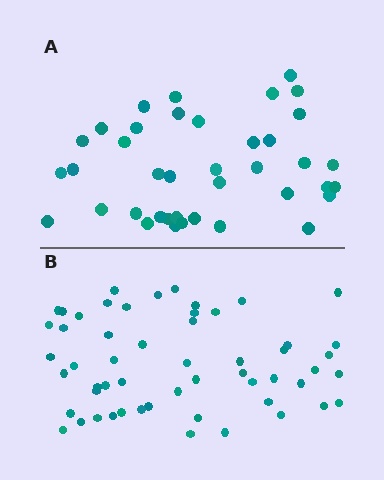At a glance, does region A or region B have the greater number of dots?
Region B (the bottom region) has more dots.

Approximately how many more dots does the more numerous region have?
Region B has approximately 15 more dots than region A.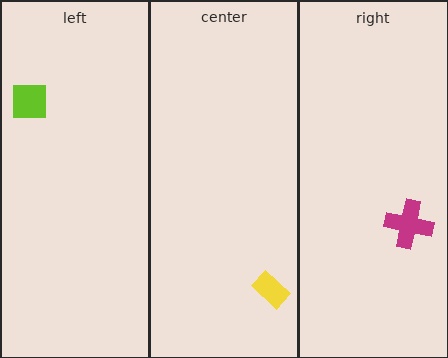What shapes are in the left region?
The lime square.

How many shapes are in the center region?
1.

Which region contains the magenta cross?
The right region.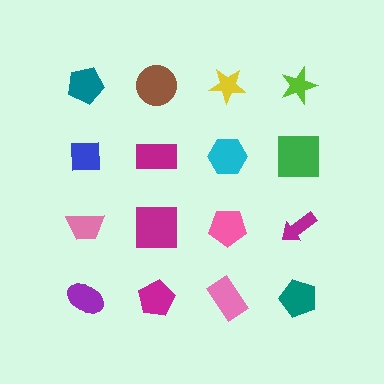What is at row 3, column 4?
A magenta arrow.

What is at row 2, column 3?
A cyan hexagon.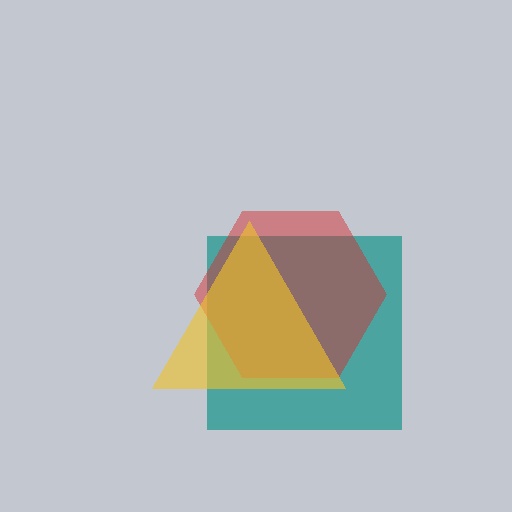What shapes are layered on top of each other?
The layered shapes are: a teal square, a red hexagon, a yellow triangle.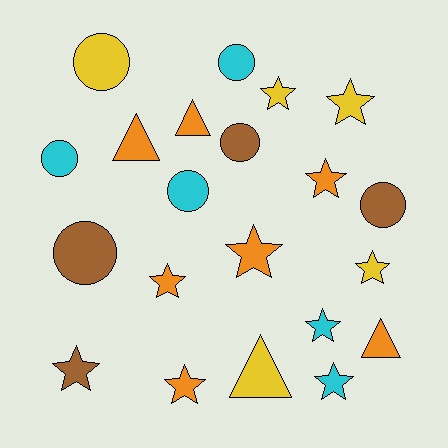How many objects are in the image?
There are 21 objects.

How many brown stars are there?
There is 1 brown star.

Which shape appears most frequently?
Star, with 10 objects.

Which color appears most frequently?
Orange, with 7 objects.